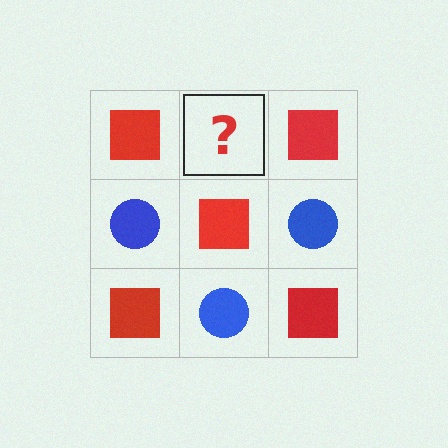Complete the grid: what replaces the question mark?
The question mark should be replaced with a blue circle.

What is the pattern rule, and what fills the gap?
The rule is that it alternates red square and blue circle in a checkerboard pattern. The gap should be filled with a blue circle.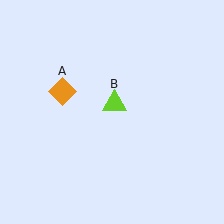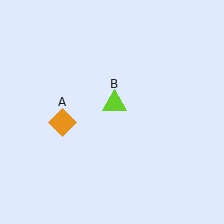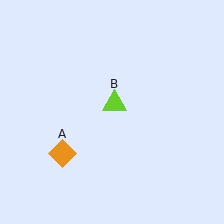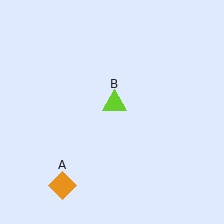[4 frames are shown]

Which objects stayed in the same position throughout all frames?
Lime triangle (object B) remained stationary.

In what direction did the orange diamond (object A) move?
The orange diamond (object A) moved down.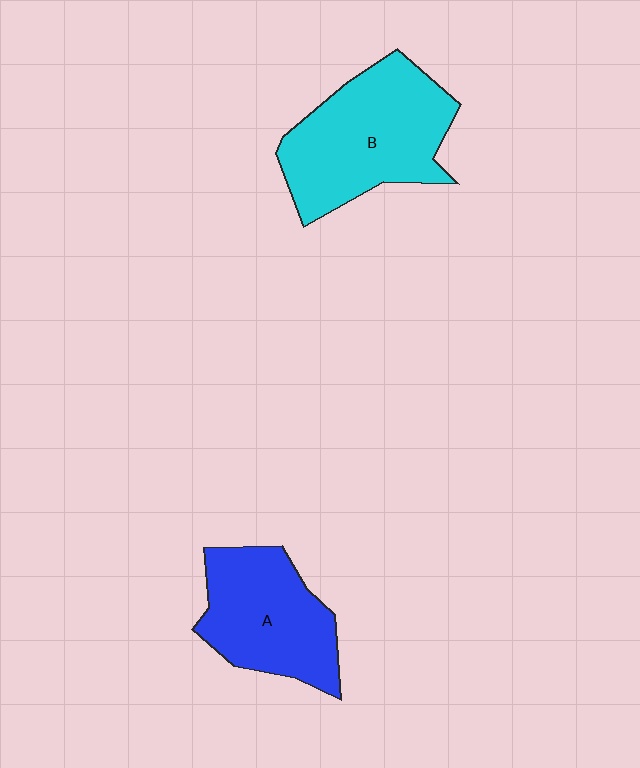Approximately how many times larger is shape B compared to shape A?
Approximately 1.3 times.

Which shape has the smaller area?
Shape A (blue).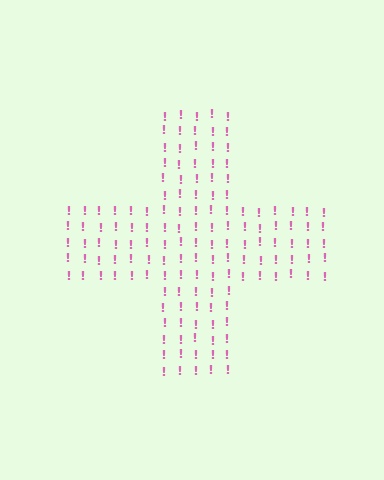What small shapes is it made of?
It is made of small exclamation marks.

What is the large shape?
The large shape is a cross.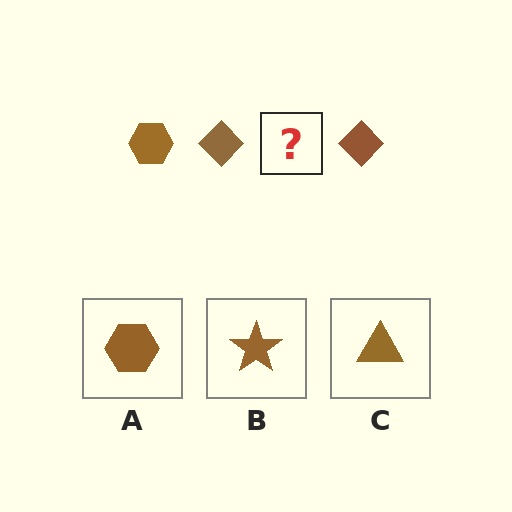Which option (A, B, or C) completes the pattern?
A.